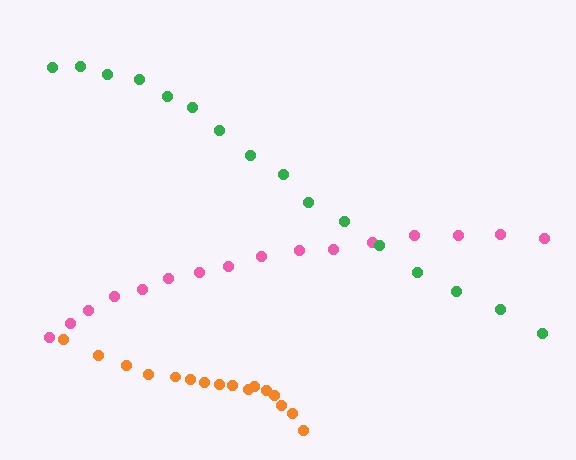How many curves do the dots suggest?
There are 3 distinct paths.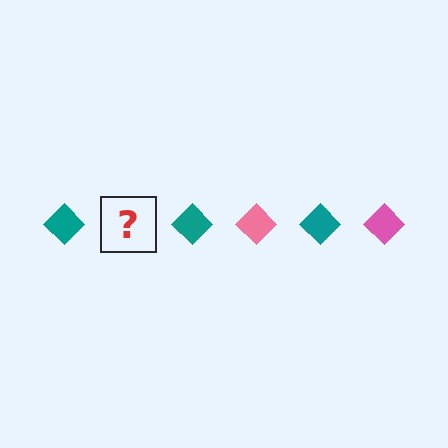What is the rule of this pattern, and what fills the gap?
The rule is that the pattern cycles through teal, pink diamonds. The gap should be filled with a pink diamond.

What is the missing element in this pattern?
The missing element is a pink diamond.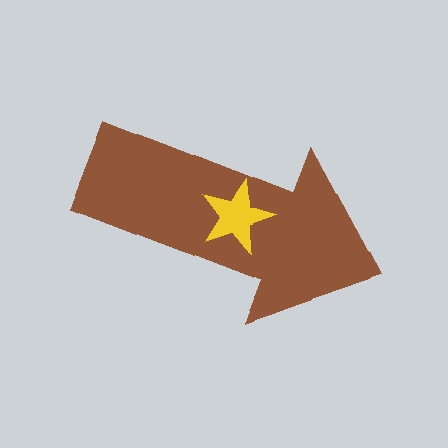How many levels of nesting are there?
2.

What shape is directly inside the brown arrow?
The yellow star.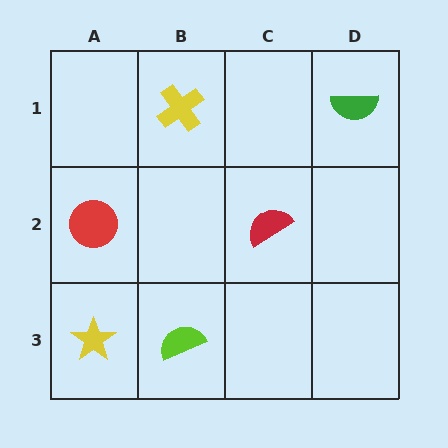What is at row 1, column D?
A green semicircle.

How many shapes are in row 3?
2 shapes.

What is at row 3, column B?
A lime semicircle.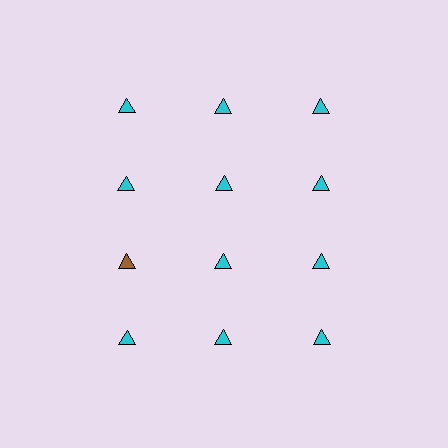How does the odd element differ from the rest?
It has a different color: brown instead of cyan.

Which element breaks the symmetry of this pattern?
The brown triangle in the third row, leftmost column breaks the symmetry. All other shapes are cyan triangles.